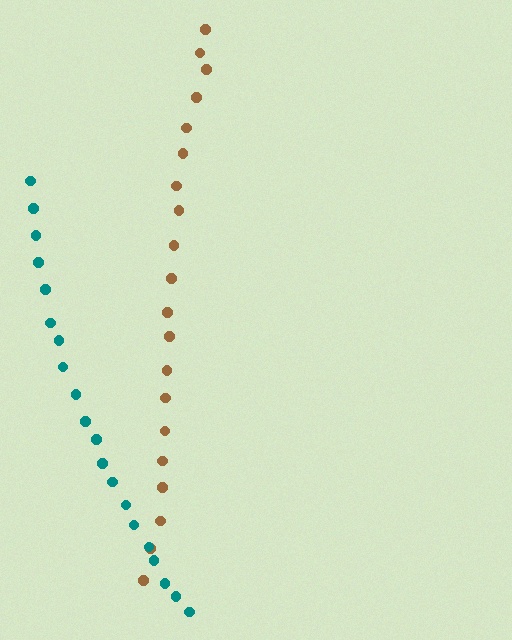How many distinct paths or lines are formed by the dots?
There are 2 distinct paths.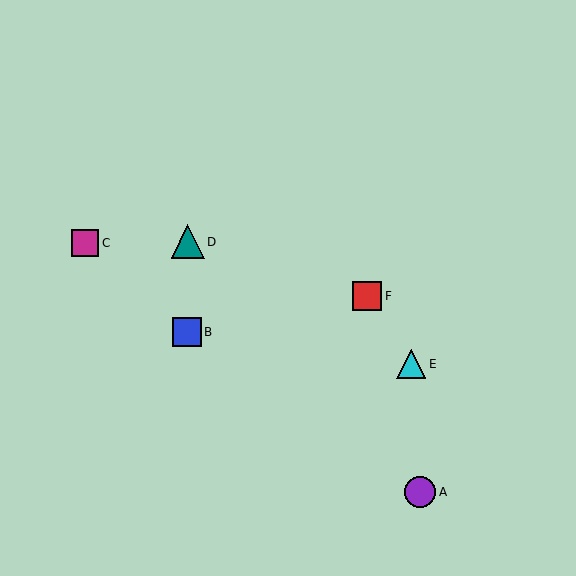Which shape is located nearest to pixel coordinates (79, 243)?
The magenta square (labeled C) at (85, 243) is nearest to that location.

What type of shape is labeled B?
Shape B is a blue square.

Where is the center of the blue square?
The center of the blue square is at (187, 332).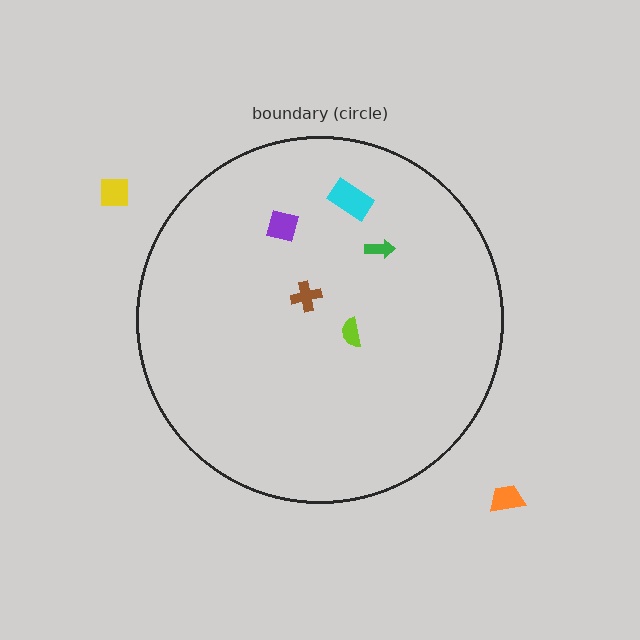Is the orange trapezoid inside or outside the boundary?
Outside.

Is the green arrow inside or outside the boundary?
Inside.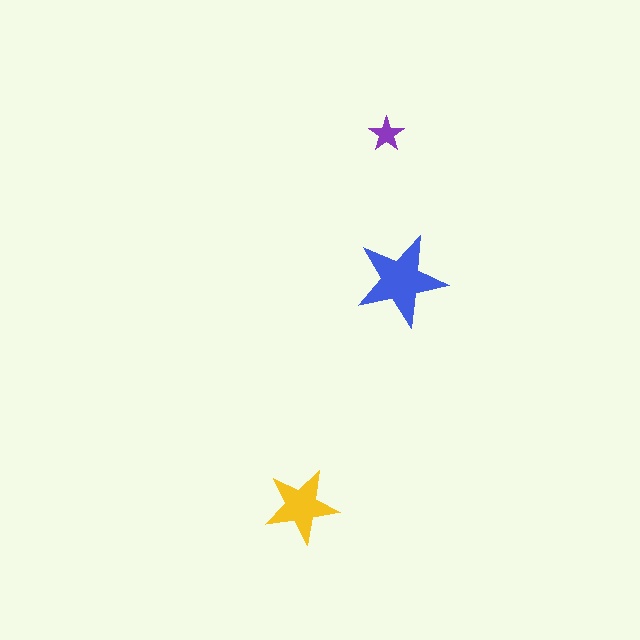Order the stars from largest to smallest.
the blue one, the yellow one, the purple one.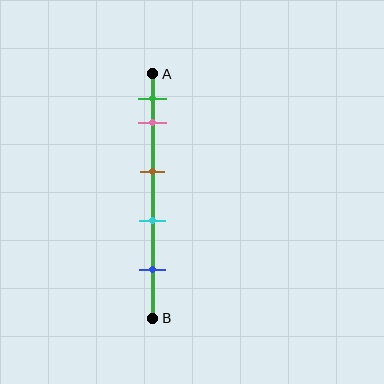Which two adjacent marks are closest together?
The green and pink marks are the closest adjacent pair.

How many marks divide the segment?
There are 5 marks dividing the segment.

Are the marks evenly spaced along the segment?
No, the marks are not evenly spaced.